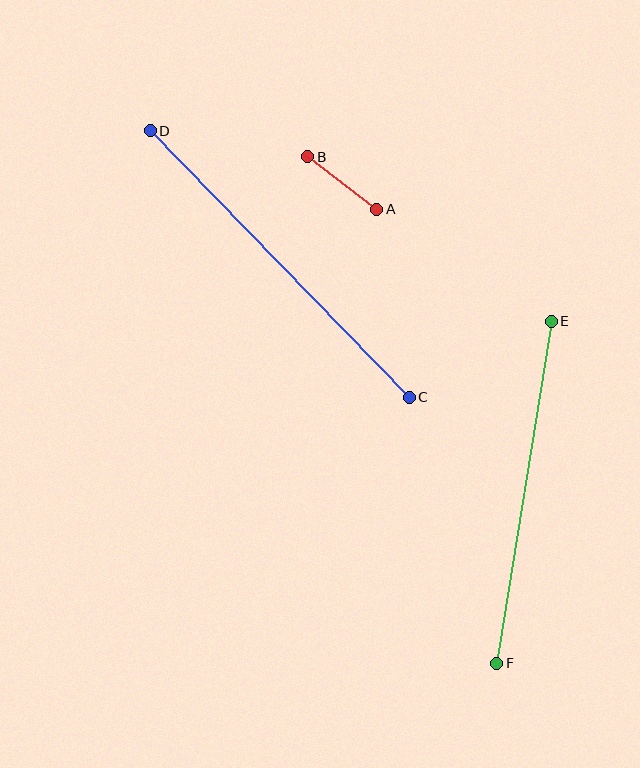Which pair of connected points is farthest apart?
Points C and D are farthest apart.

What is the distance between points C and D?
The distance is approximately 372 pixels.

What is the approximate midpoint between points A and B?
The midpoint is at approximately (342, 183) pixels.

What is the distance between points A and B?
The distance is approximately 87 pixels.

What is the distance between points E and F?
The distance is approximately 346 pixels.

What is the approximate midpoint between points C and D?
The midpoint is at approximately (280, 264) pixels.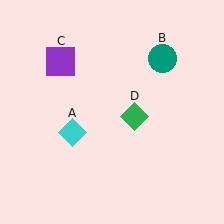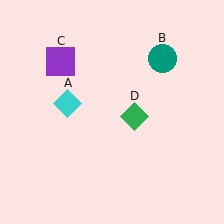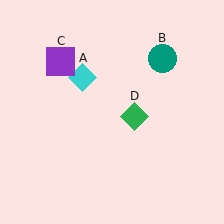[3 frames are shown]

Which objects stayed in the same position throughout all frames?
Teal circle (object B) and purple square (object C) and green diamond (object D) remained stationary.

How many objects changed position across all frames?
1 object changed position: cyan diamond (object A).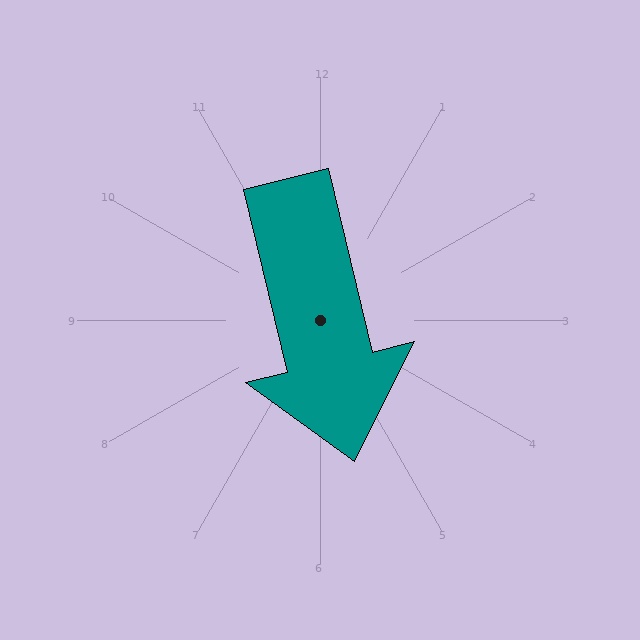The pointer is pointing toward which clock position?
Roughly 6 o'clock.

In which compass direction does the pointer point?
South.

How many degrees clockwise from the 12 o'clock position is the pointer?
Approximately 166 degrees.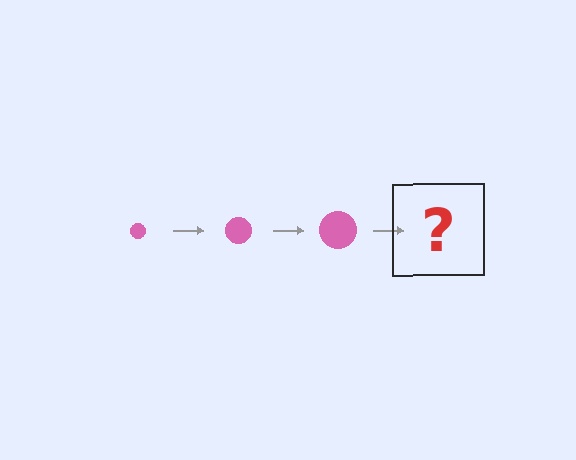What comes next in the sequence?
The next element should be a pink circle, larger than the previous one.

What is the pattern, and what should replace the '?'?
The pattern is that the circle gets progressively larger each step. The '?' should be a pink circle, larger than the previous one.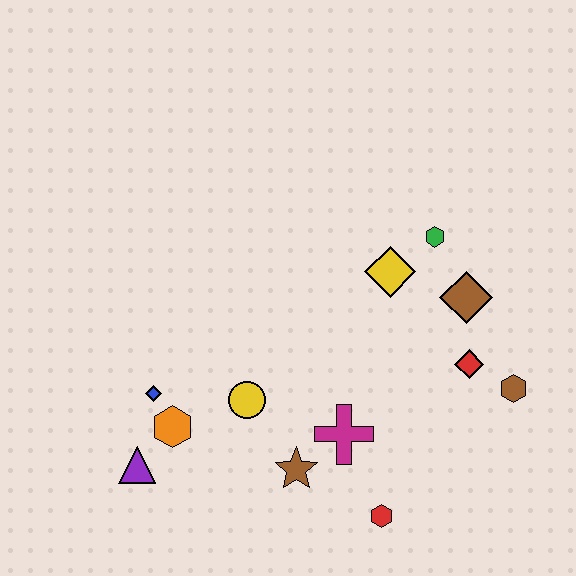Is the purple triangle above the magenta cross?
No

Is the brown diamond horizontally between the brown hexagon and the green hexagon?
Yes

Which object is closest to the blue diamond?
The orange hexagon is closest to the blue diamond.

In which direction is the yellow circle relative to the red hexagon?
The yellow circle is to the left of the red hexagon.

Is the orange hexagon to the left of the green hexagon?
Yes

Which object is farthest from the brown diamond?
The purple triangle is farthest from the brown diamond.